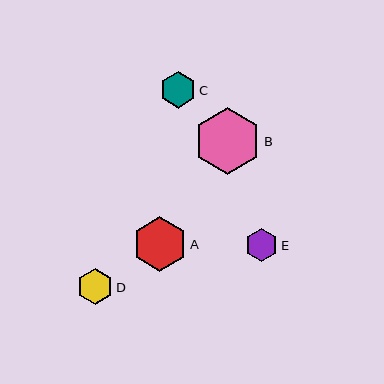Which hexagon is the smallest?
Hexagon E is the smallest with a size of approximately 32 pixels.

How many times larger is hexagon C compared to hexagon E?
Hexagon C is approximately 1.1 times the size of hexagon E.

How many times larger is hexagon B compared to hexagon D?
Hexagon B is approximately 1.9 times the size of hexagon D.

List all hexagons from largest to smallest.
From largest to smallest: B, A, C, D, E.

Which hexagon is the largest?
Hexagon B is the largest with a size of approximately 67 pixels.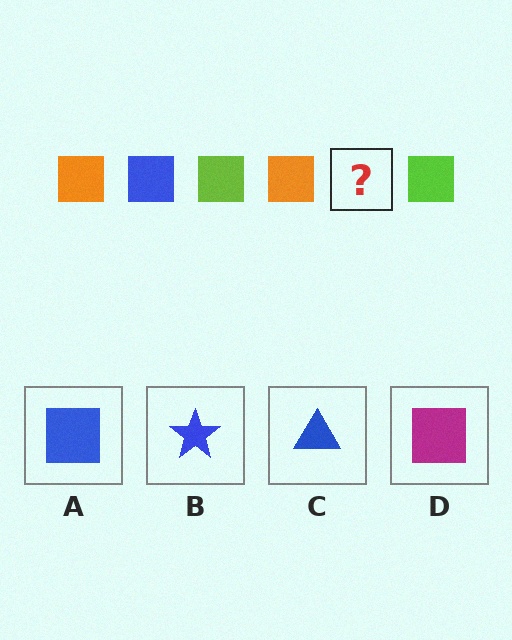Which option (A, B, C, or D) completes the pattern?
A.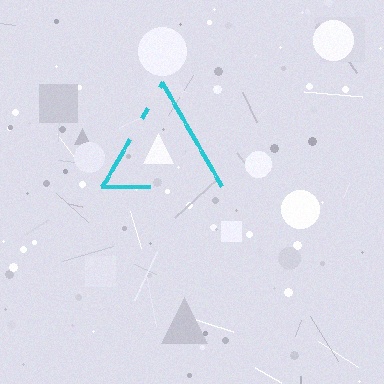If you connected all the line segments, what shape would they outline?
They would outline a triangle.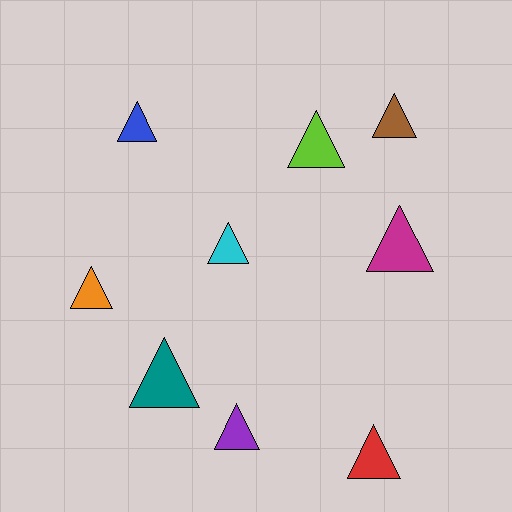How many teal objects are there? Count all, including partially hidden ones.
There is 1 teal object.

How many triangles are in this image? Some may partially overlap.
There are 9 triangles.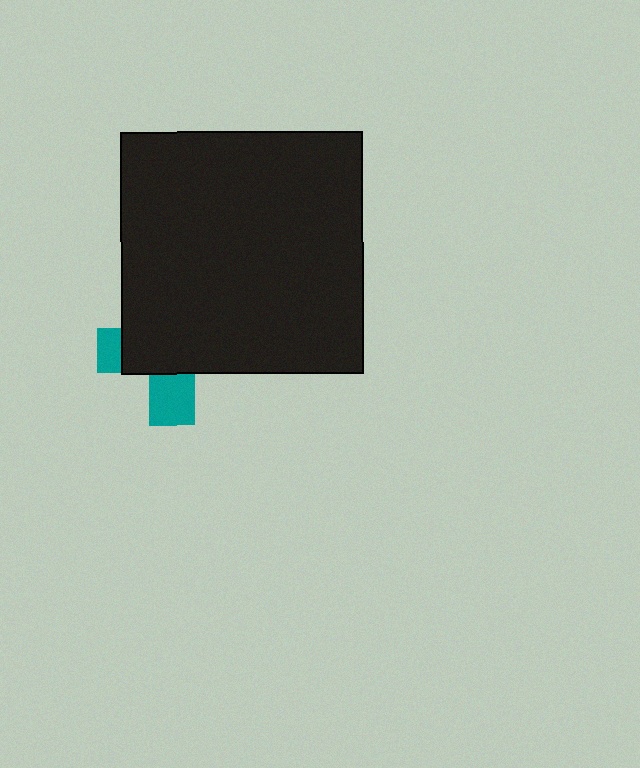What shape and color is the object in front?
The object in front is a black square.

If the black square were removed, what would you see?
You would see the complete teal cross.